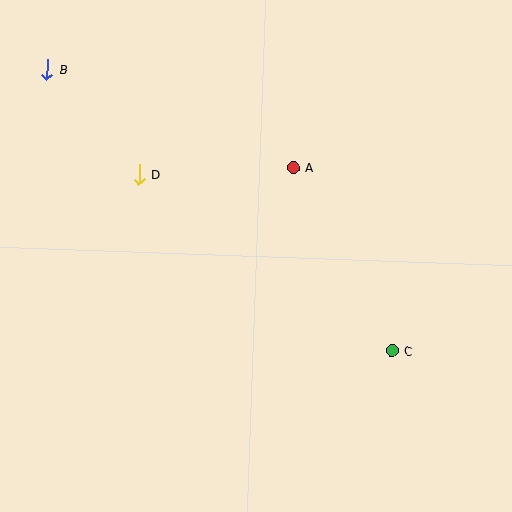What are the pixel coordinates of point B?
Point B is at (47, 70).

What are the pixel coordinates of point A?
Point A is at (293, 167).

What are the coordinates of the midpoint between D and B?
The midpoint between D and B is at (93, 122).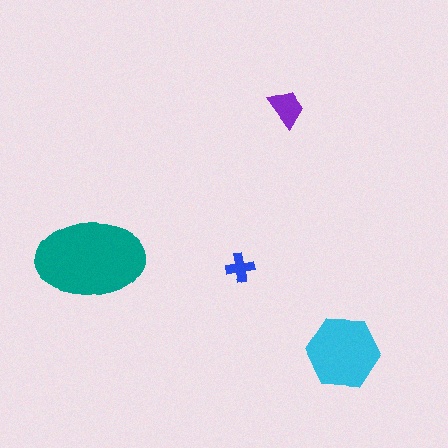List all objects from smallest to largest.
The blue cross, the purple trapezoid, the cyan hexagon, the teal ellipse.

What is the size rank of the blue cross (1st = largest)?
4th.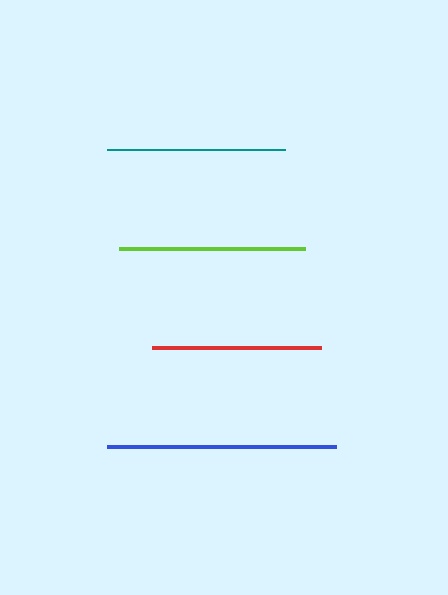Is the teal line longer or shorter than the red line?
The teal line is longer than the red line.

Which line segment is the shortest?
The red line is the shortest at approximately 170 pixels.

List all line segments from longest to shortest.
From longest to shortest: blue, lime, teal, red.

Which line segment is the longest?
The blue line is the longest at approximately 230 pixels.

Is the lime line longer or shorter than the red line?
The lime line is longer than the red line.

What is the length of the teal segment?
The teal segment is approximately 178 pixels long.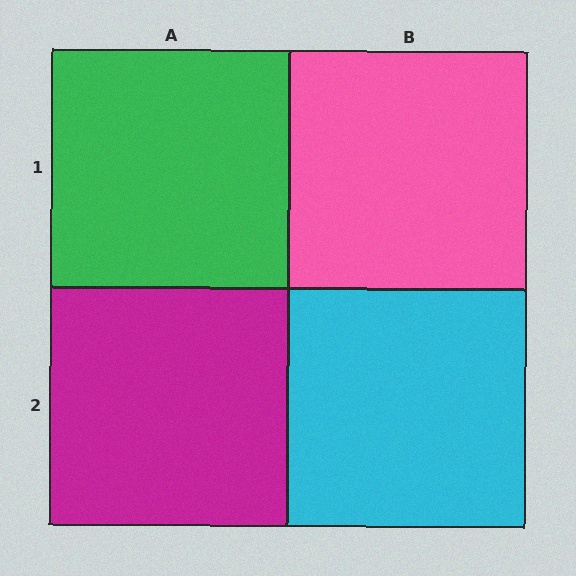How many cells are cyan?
1 cell is cyan.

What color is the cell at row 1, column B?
Pink.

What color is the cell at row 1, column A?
Green.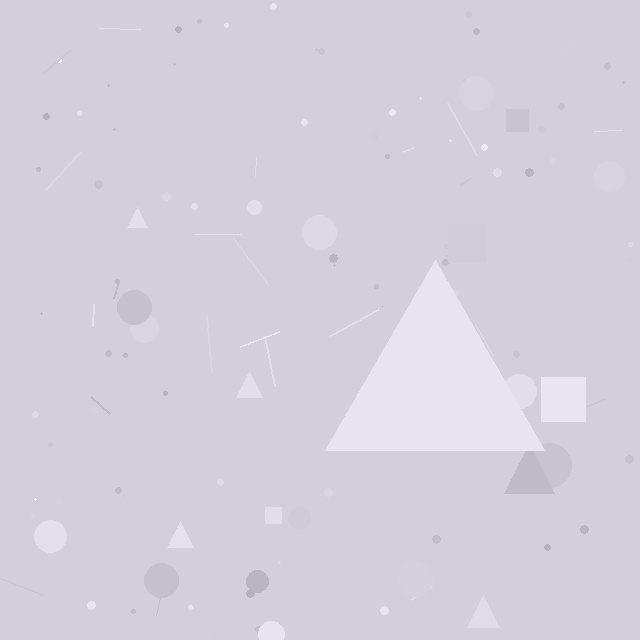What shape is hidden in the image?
A triangle is hidden in the image.